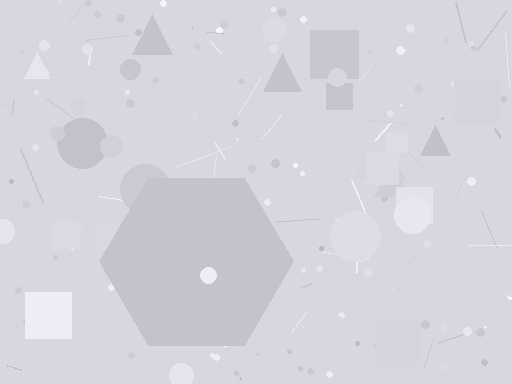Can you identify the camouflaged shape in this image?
The camouflaged shape is a hexagon.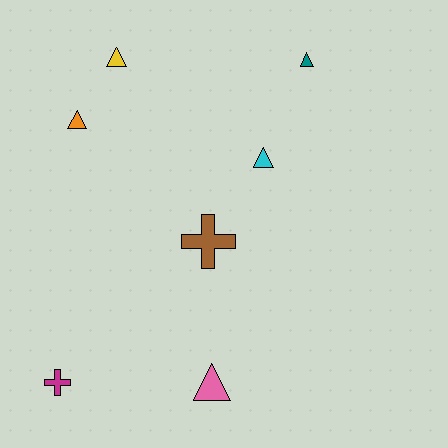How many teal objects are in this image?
There is 1 teal object.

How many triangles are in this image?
There are 5 triangles.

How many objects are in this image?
There are 7 objects.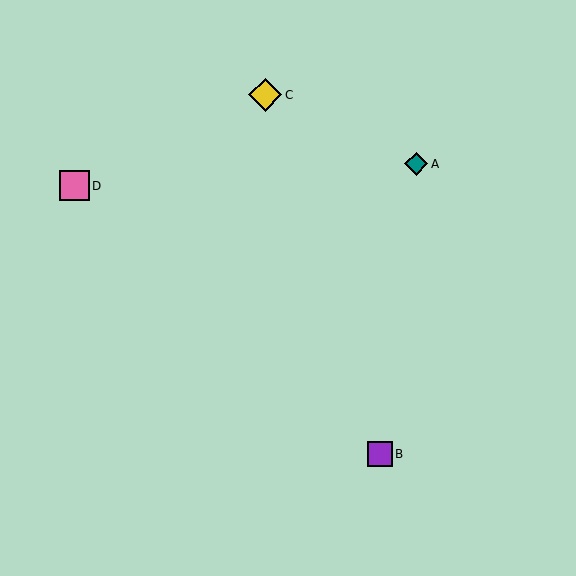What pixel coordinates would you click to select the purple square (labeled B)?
Click at (380, 454) to select the purple square B.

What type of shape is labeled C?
Shape C is a yellow diamond.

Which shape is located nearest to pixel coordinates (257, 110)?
The yellow diamond (labeled C) at (265, 95) is nearest to that location.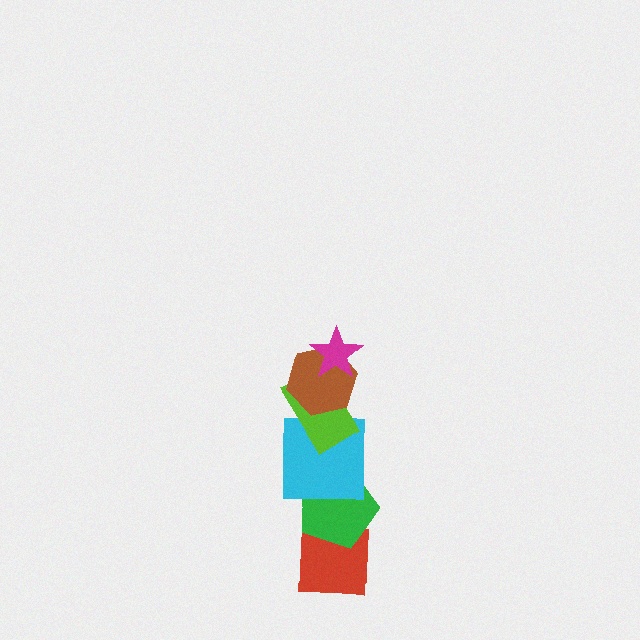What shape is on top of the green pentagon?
The cyan square is on top of the green pentagon.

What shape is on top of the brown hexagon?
The magenta star is on top of the brown hexagon.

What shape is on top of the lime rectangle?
The brown hexagon is on top of the lime rectangle.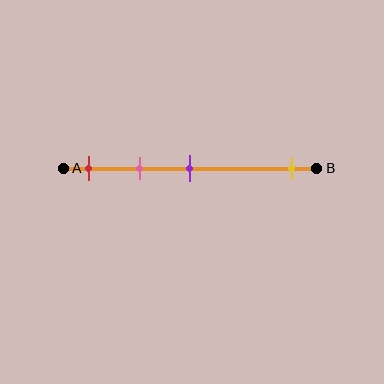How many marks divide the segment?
There are 4 marks dividing the segment.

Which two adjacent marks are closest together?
The red and pink marks are the closest adjacent pair.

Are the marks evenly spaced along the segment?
No, the marks are not evenly spaced.